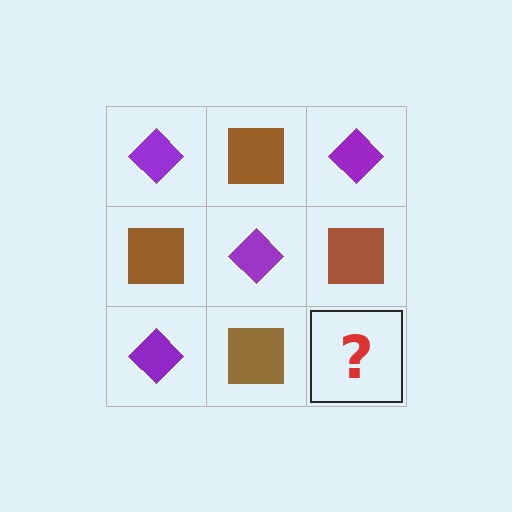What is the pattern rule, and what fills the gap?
The rule is that it alternates purple diamond and brown square in a checkerboard pattern. The gap should be filled with a purple diamond.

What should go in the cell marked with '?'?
The missing cell should contain a purple diamond.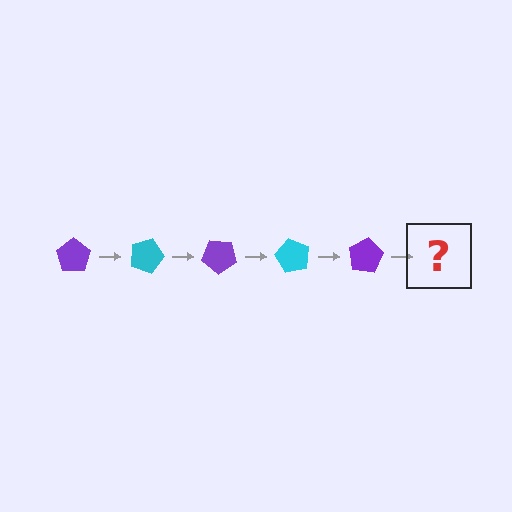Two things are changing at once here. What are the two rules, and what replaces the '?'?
The two rules are that it rotates 20 degrees each step and the color cycles through purple and cyan. The '?' should be a cyan pentagon, rotated 100 degrees from the start.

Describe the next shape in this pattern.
It should be a cyan pentagon, rotated 100 degrees from the start.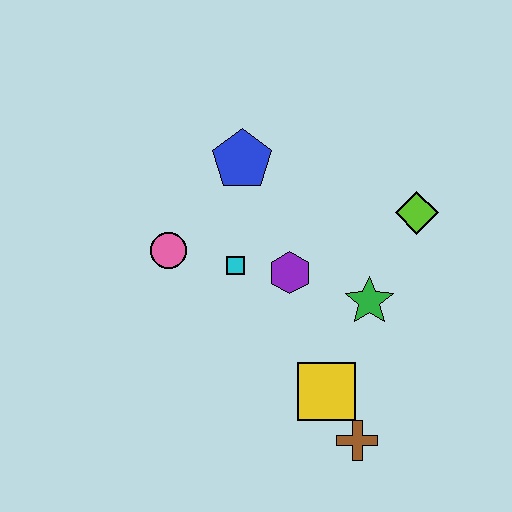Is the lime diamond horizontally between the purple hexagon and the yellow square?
No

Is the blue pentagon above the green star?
Yes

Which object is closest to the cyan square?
The purple hexagon is closest to the cyan square.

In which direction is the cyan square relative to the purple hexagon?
The cyan square is to the left of the purple hexagon.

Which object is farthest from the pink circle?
The brown cross is farthest from the pink circle.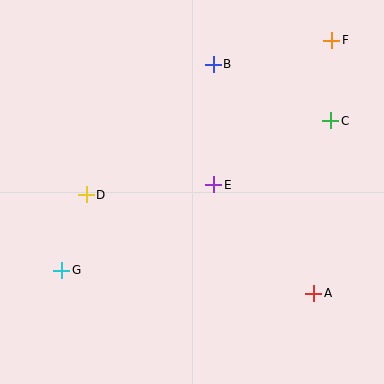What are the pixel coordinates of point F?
Point F is at (332, 40).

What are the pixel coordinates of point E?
Point E is at (214, 185).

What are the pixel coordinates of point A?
Point A is at (314, 293).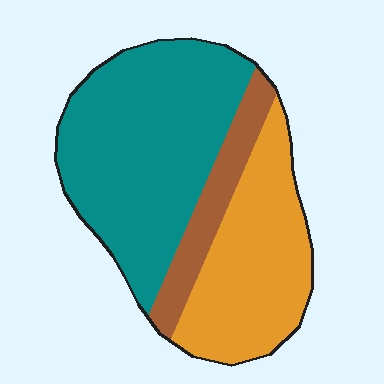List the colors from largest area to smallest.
From largest to smallest: teal, orange, brown.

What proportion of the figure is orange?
Orange takes up about one third (1/3) of the figure.